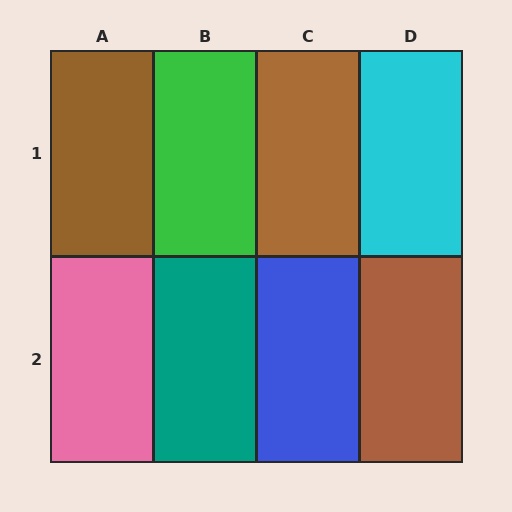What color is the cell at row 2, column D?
Brown.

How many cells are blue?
1 cell is blue.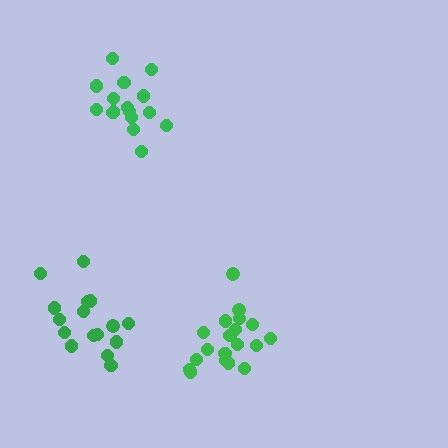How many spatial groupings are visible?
There are 3 spatial groupings.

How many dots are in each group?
Group 1: 17 dots, Group 2: 16 dots, Group 3: 19 dots (52 total).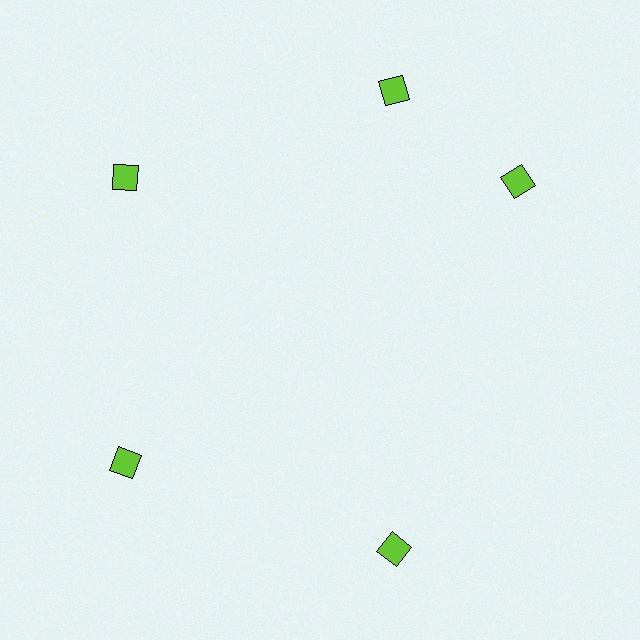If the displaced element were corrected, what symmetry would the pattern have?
It would have 5-fold rotational symmetry — the pattern would map onto itself every 72 degrees.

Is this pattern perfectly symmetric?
No. The 5 lime diamonds are arranged in a ring, but one element near the 3 o'clock position is rotated out of alignment along the ring, breaking the 5-fold rotational symmetry.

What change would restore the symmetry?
The symmetry would be restored by rotating it back into even spacing with its neighbors so that all 5 diamonds sit at equal angles and equal distance from the center.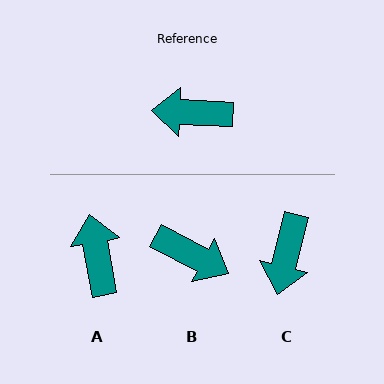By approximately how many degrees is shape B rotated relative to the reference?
Approximately 155 degrees counter-clockwise.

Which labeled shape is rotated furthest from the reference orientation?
B, about 155 degrees away.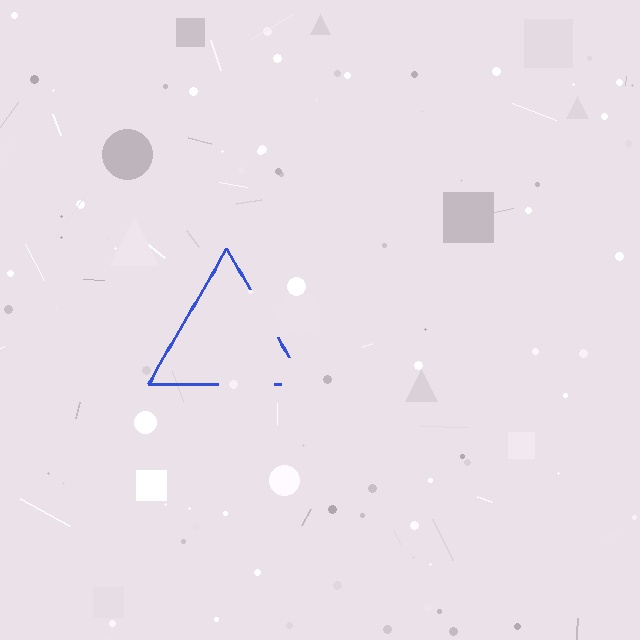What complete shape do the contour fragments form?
The contour fragments form a triangle.